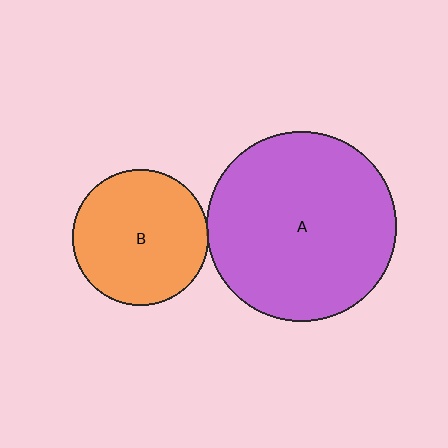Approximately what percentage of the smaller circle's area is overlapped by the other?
Approximately 5%.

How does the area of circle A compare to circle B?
Approximately 2.0 times.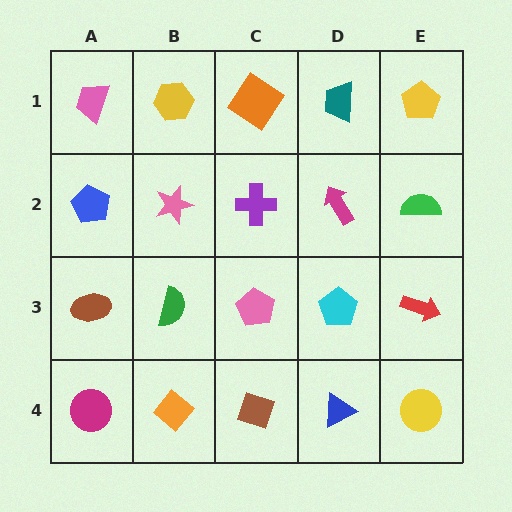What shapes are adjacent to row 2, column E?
A yellow pentagon (row 1, column E), a red arrow (row 3, column E), a magenta arrow (row 2, column D).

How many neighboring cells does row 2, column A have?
3.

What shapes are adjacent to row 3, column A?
A blue pentagon (row 2, column A), a magenta circle (row 4, column A), a green semicircle (row 3, column B).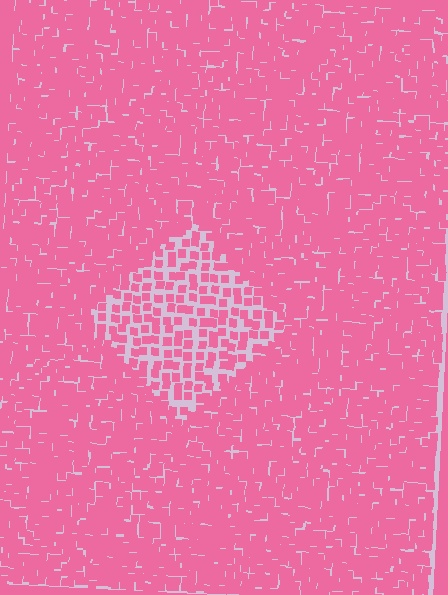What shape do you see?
I see a diamond.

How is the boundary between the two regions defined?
The boundary is defined by a change in element density (approximately 2.1x ratio). All elements are the same color, size, and shape.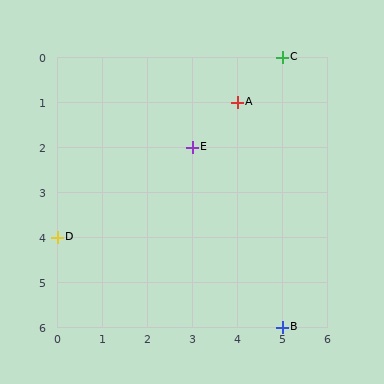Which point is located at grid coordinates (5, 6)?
Point B is at (5, 6).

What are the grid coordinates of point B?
Point B is at grid coordinates (5, 6).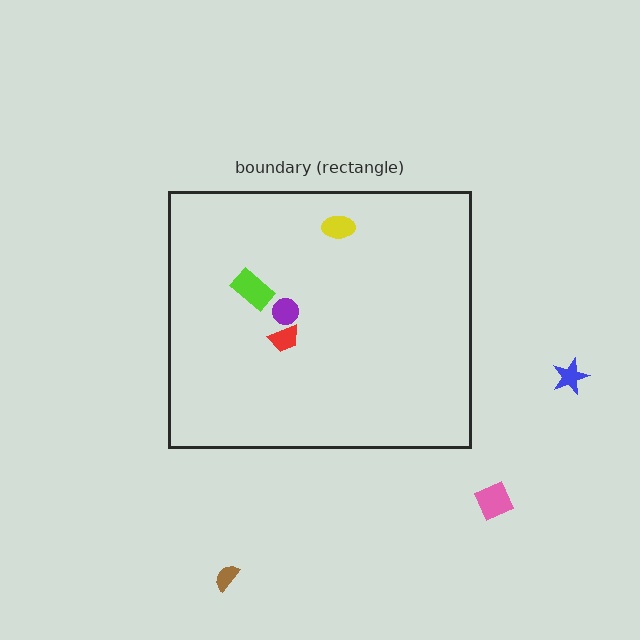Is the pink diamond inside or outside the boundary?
Outside.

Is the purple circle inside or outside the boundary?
Inside.